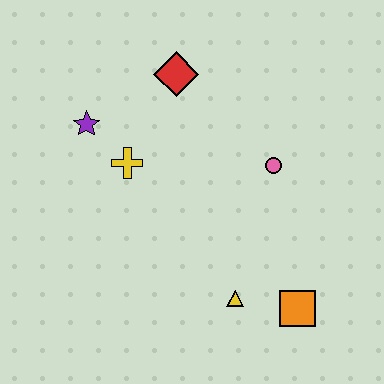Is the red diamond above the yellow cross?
Yes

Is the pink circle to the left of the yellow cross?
No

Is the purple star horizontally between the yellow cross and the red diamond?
No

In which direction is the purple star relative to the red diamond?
The purple star is to the left of the red diamond.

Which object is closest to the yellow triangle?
The orange square is closest to the yellow triangle.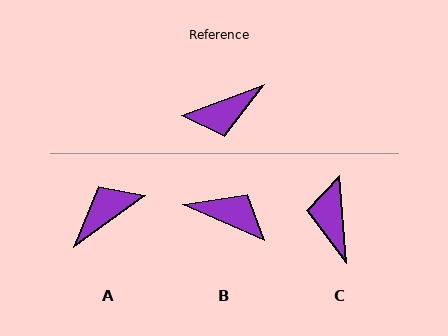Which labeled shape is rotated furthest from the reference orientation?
A, about 164 degrees away.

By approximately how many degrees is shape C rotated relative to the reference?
Approximately 106 degrees clockwise.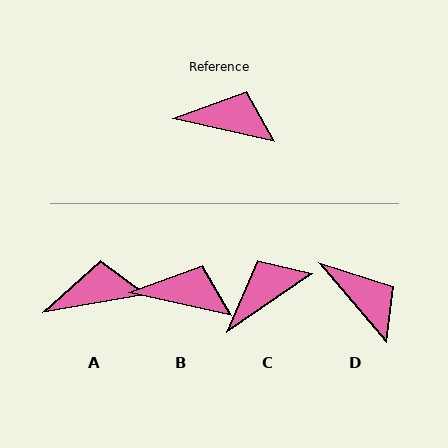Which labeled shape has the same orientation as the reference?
B.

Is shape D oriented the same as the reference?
No, it is off by about 37 degrees.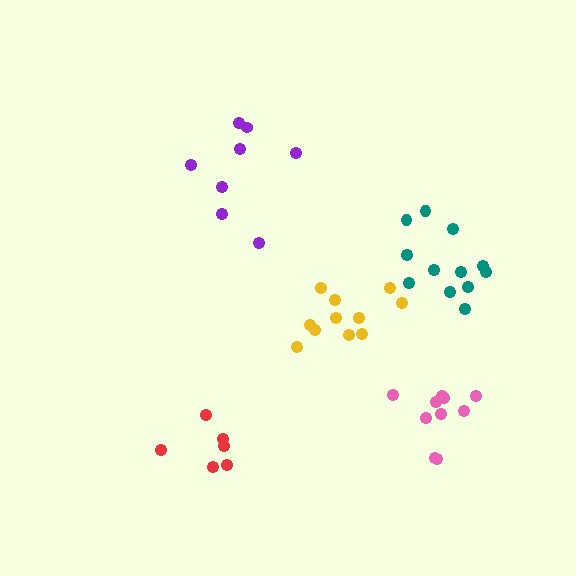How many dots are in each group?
Group 1: 8 dots, Group 2: 10 dots, Group 3: 6 dots, Group 4: 11 dots, Group 5: 12 dots (47 total).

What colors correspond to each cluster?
The clusters are colored: purple, pink, red, yellow, teal.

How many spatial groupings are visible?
There are 5 spatial groupings.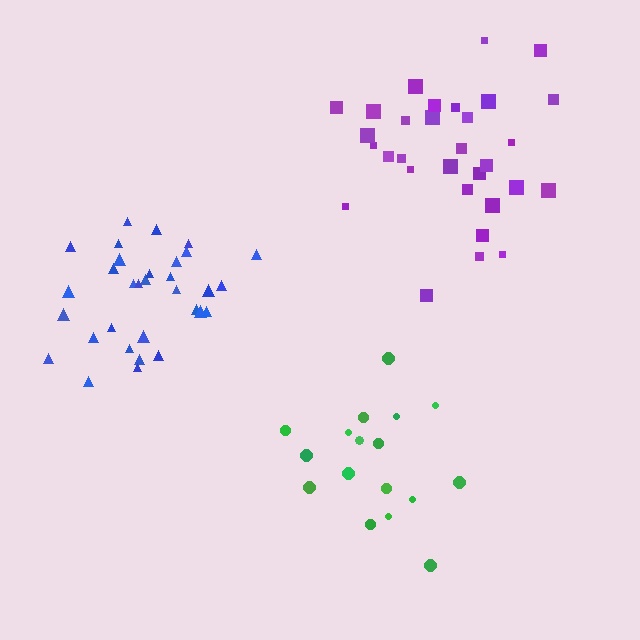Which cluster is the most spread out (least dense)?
Purple.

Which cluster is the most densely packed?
Blue.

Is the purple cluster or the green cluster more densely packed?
Green.